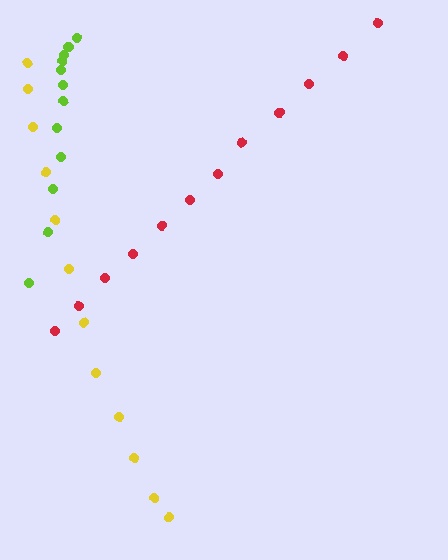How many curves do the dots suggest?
There are 3 distinct paths.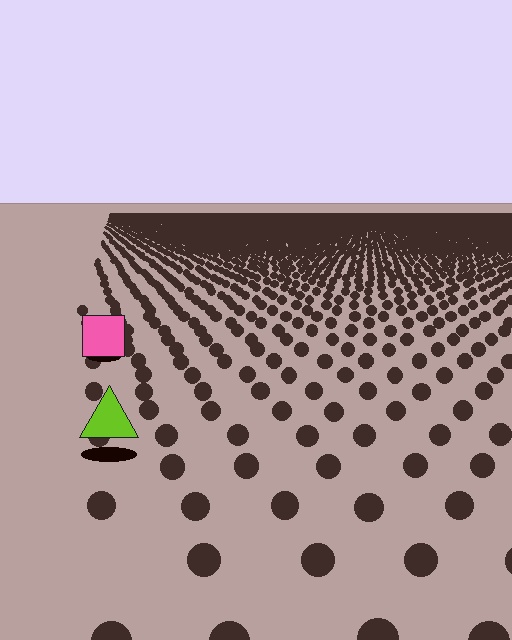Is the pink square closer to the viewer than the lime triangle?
No. The lime triangle is closer — you can tell from the texture gradient: the ground texture is coarser near it.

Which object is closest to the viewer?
The lime triangle is closest. The texture marks near it are larger and more spread out.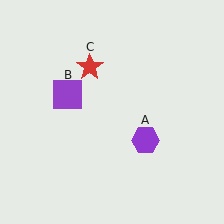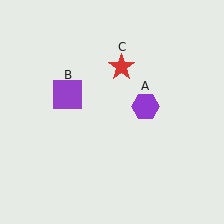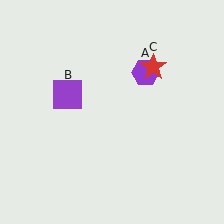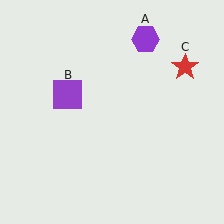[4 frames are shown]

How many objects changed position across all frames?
2 objects changed position: purple hexagon (object A), red star (object C).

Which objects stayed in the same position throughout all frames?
Purple square (object B) remained stationary.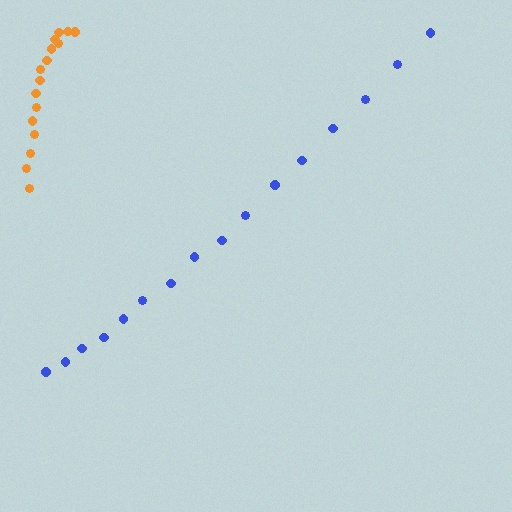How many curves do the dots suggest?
There are 2 distinct paths.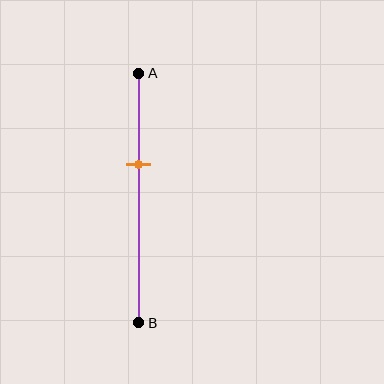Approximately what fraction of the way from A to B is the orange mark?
The orange mark is approximately 35% of the way from A to B.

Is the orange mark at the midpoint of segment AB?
No, the mark is at about 35% from A, not at the 50% midpoint.